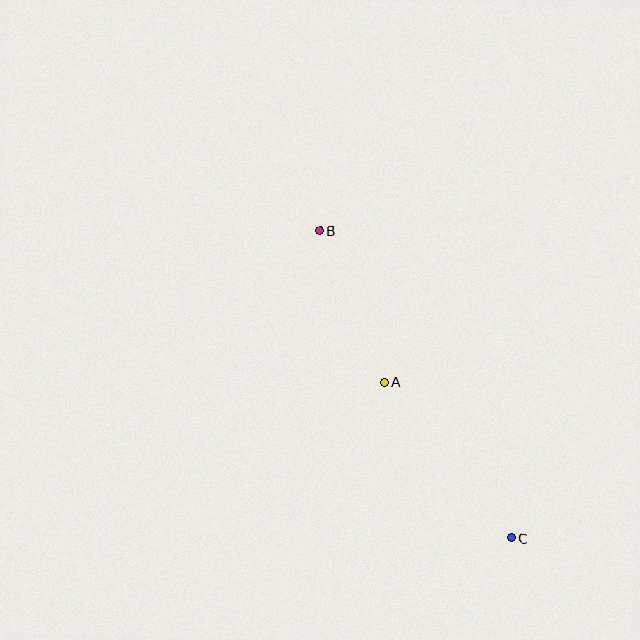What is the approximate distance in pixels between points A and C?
The distance between A and C is approximately 201 pixels.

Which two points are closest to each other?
Points A and B are closest to each other.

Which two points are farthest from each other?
Points B and C are farthest from each other.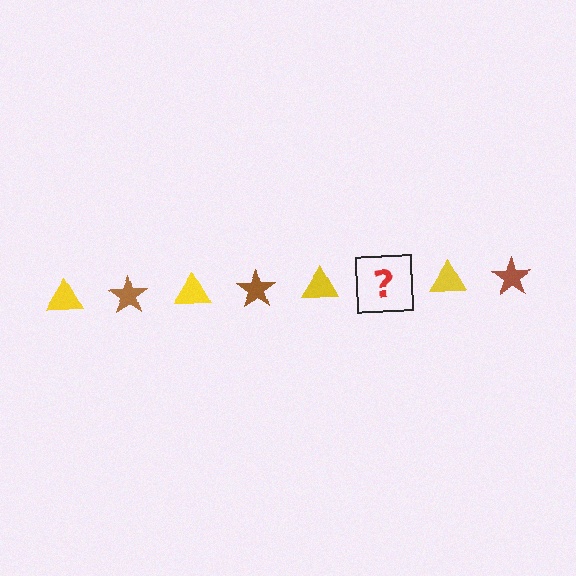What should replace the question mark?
The question mark should be replaced with a brown star.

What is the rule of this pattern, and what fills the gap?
The rule is that the pattern alternates between yellow triangle and brown star. The gap should be filled with a brown star.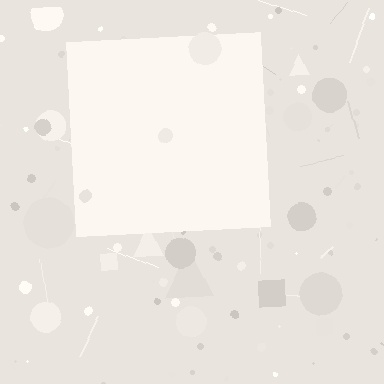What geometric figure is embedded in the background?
A square is embedded in the background.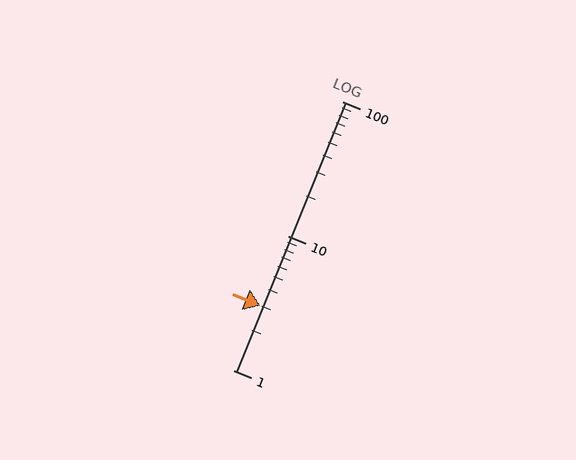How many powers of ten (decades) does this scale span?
The scale spans 2 decades, from 1 to 100.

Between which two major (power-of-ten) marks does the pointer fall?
The pointer is between 1 and 10.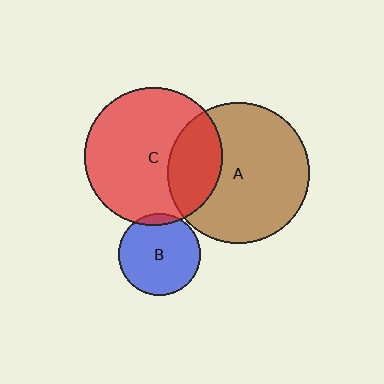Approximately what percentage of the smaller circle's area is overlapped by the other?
Approximately 5%.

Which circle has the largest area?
Circle A (brown).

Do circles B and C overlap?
Yes.